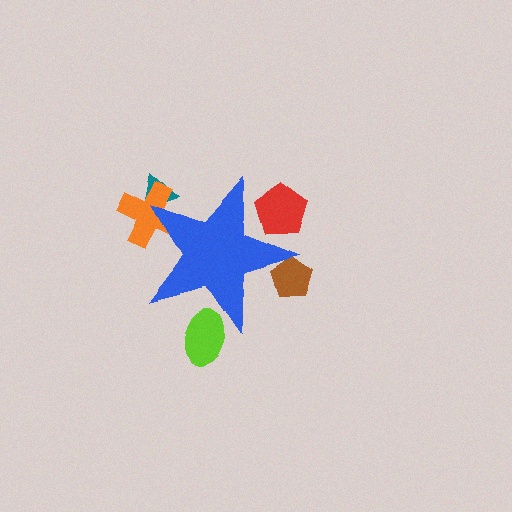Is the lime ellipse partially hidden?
Yes, the lime ellipse is partially hidden behind the blue star.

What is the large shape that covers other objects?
A blue star.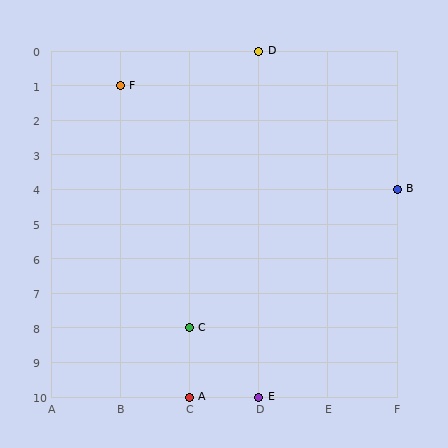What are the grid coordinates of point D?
Point D is at grid coordinates (D, 0).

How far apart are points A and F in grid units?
Points A and F are 1 column and 9 rows apart (about 9.1 grid units diagonally).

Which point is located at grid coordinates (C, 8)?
Point C is at (C, 8).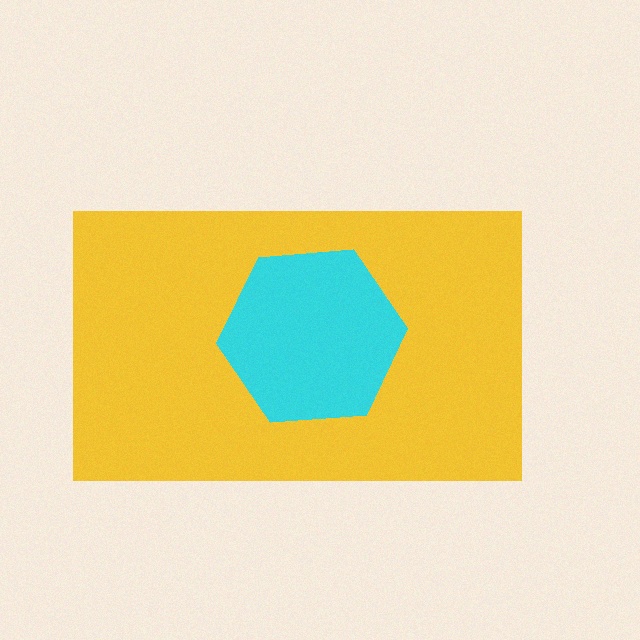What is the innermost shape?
The cyan hexagon.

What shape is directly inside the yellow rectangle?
The cyan hexagon.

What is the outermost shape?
The yellow rectangle.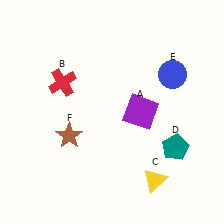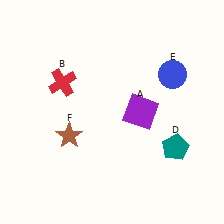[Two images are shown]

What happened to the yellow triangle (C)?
The yellow triangle (C) was removed in Image 2. It was in the bottom-right area of Image 1.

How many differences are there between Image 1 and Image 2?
There is 1 difference between the two images.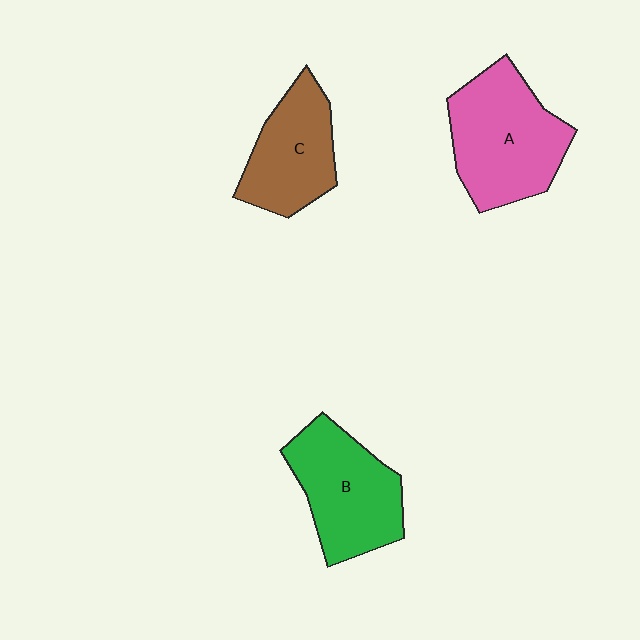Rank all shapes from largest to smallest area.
From largest to smallest: A (pink), B (green), C (brown).